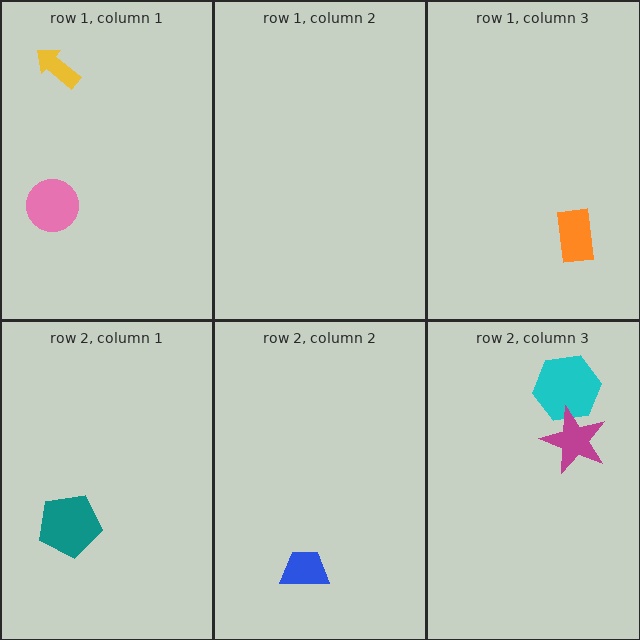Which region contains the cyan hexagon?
The row 2, column 3 region.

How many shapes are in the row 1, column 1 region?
2.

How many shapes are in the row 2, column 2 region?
1.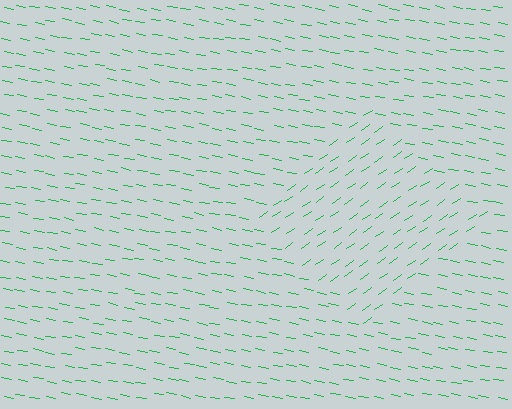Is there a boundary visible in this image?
Yes, there is a texture boundary formed by a change in line orientation.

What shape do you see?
I see a diamond.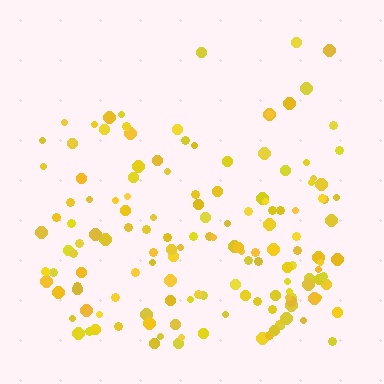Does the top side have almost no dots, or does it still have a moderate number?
Still a moderate number, just noticeably fewer than the bottom.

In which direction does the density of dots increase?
From top to bottom, with the bottom side densest.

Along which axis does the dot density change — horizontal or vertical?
Vertical.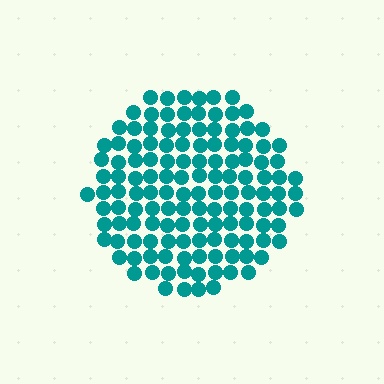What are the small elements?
The small elements are circles.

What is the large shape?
The large shape is a circle.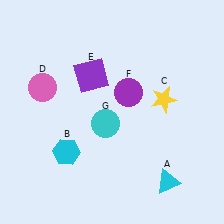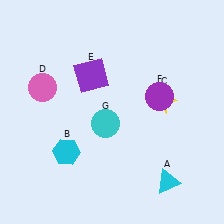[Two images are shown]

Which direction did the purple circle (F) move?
The purple circle (F) moved right.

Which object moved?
The purple circle (F) moved right.